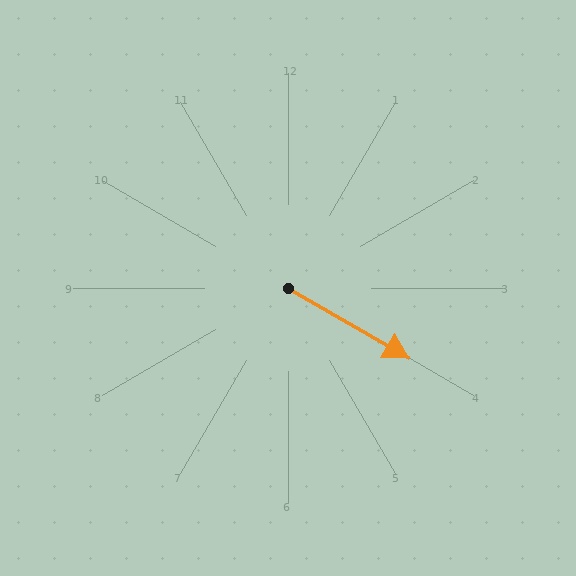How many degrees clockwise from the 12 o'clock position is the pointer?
Approximately 120 degrees.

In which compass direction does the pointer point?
Southeast.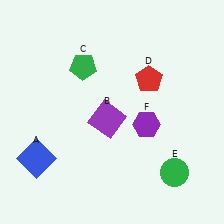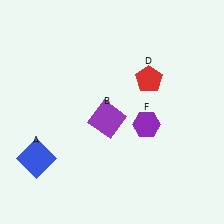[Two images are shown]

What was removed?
The green circle (E), the green pentagon (C) were removed in Image 2.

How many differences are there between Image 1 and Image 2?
There are 2 differences between the two images.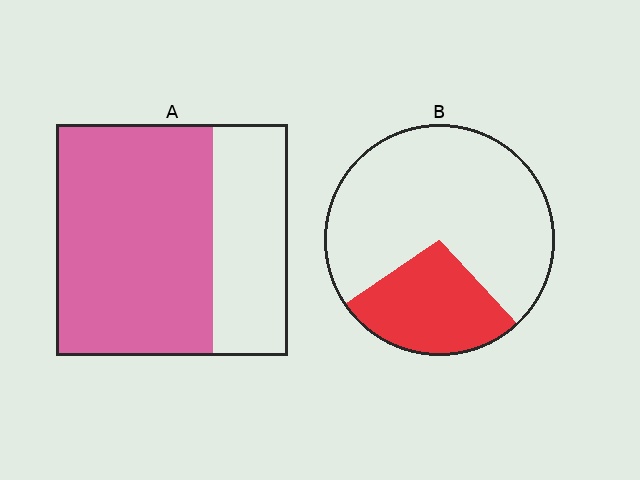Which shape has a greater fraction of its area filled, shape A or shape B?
Shape A.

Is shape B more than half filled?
No.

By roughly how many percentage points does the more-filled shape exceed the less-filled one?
By roughly 40 percentage points (A over B).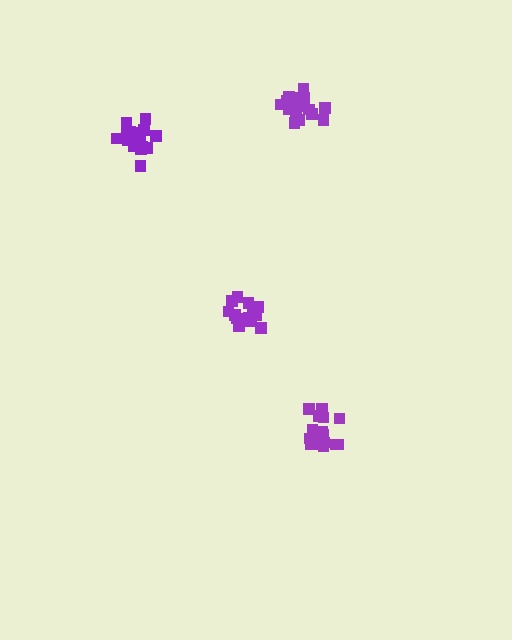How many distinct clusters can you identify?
There are 4 distinct clusters.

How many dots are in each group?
Group 1: 18 dots, Group 2: 16 dots, Group 3: 18 dots, Group 4: 15 dots (67 total).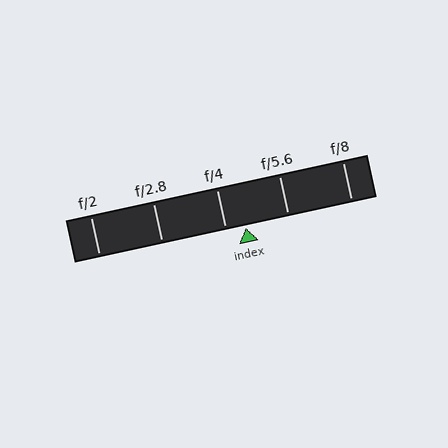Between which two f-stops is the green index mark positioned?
The index mark is between f/4 and f/5.6.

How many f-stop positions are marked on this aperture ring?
There are 5 f-stop positions marked.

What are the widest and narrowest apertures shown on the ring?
The widest aperture shown is f/2 and the narrowest is f/8.